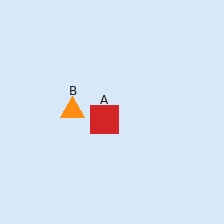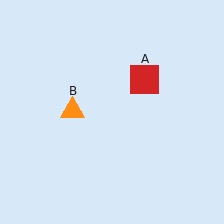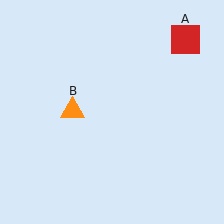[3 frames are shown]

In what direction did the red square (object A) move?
The red square (object A) moved up and to the right.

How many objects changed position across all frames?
1 object changed position: red square (object A).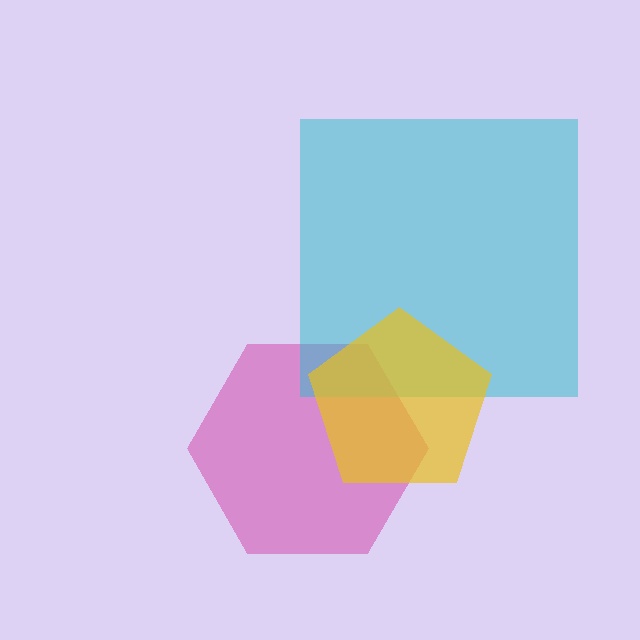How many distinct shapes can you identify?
There are 3 distinct shapes: a magenta hexagon, a cyan square, a yellow pentagon.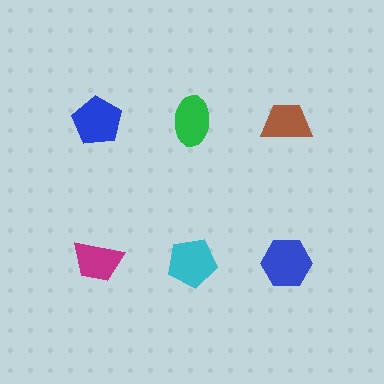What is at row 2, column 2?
A cyan pentagon.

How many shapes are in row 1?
3 shapes.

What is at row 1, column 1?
A blue pentagon.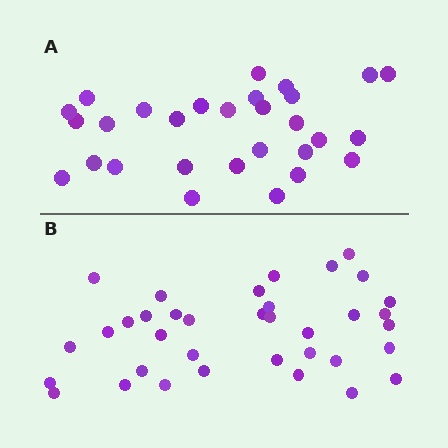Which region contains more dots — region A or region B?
Region B (the bottom region) has more dots.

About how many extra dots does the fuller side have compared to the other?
Region B has roughly 8 or so more dots than region A.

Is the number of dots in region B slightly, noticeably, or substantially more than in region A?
Region B has only slightly more — the two regions are fairly close. The ratio is roughly 1.2 to 1.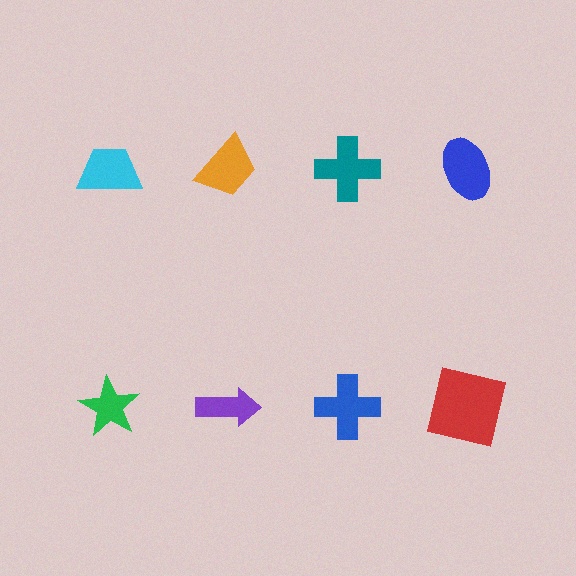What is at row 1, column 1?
A cyan trapezoid.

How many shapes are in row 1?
4 shapes.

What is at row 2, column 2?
A purple arrow.